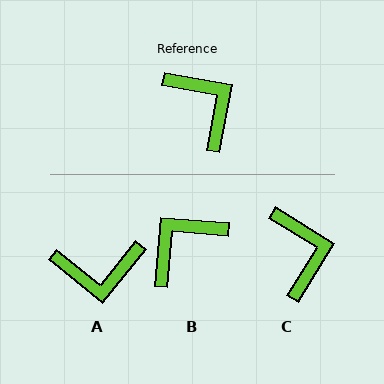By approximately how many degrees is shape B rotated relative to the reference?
Approximately 95 degrees counter-clockwise.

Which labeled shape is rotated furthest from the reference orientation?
A, about 118 degrees away.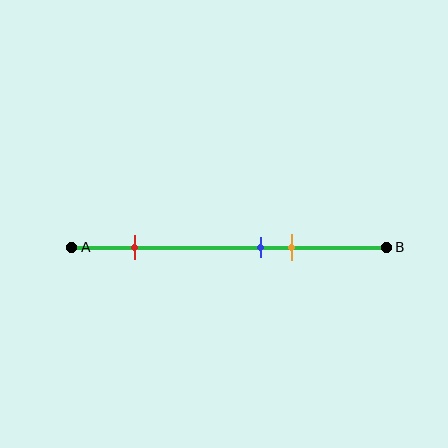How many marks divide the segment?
There are 3 marks dividing the segment.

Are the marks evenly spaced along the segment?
No, the marks are not evenly spaced.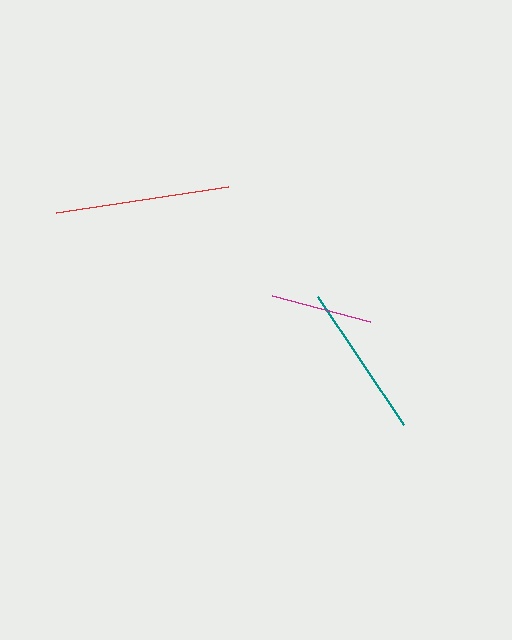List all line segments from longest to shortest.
From longest to shortest: red, teal, magenta.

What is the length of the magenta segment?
The magenta segment is approximately 101 pixels long.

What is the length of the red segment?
The red segment is approximately 175 pixels long.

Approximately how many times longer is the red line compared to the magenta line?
The red line is approximately 1.7 times the length of the magenta line.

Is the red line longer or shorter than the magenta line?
The red line is longer than the magenta line.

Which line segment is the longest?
The red line is the longest at approximately 175 pixels.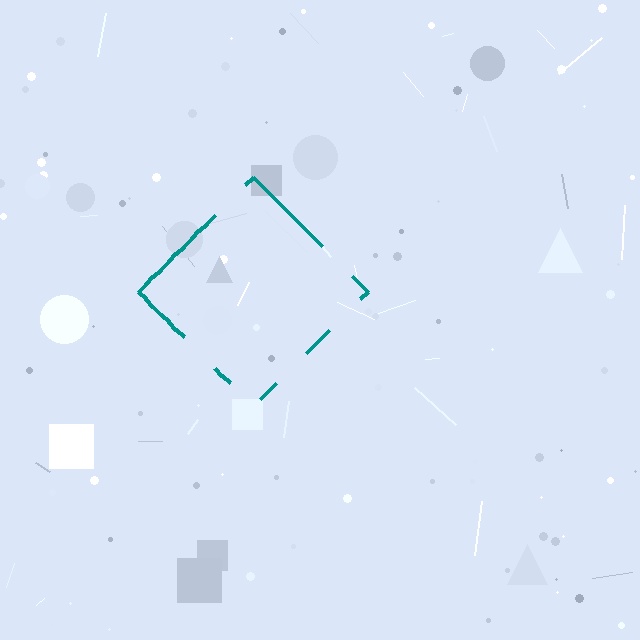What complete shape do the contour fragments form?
The contour fragments form a diamond.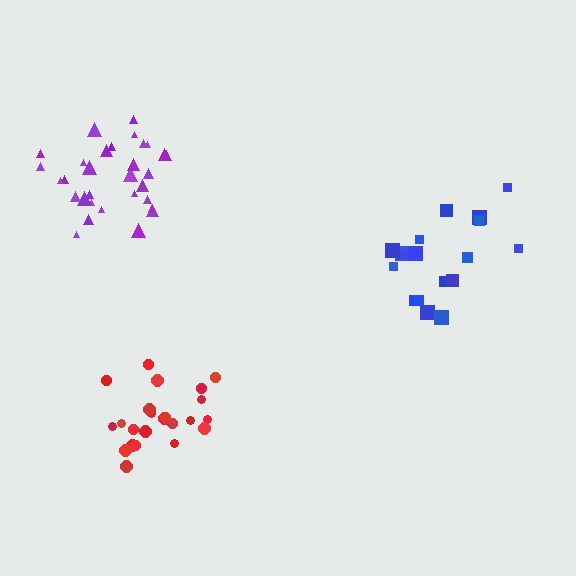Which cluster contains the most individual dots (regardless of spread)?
Purple (31).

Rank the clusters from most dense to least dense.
red, purple, blue.